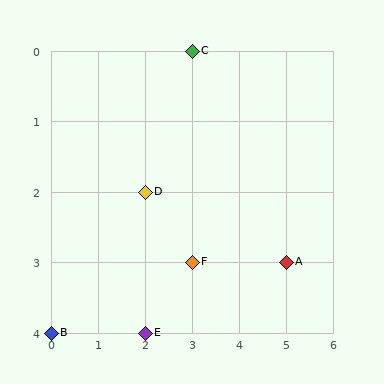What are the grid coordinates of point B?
Point B is at grid coordinates (0, 4).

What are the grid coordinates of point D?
Point D is at grid coordinates (2, 2).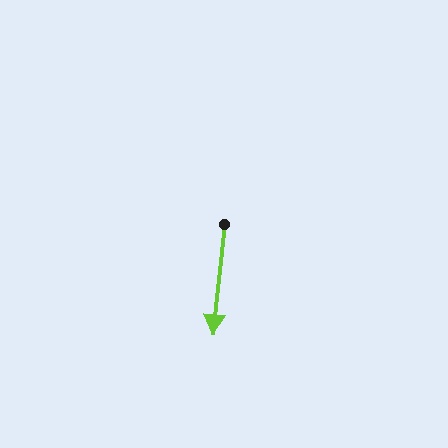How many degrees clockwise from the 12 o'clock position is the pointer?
Approximately 186 degrees.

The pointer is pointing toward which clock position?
Roughly 6 o'clock.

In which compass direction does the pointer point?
South.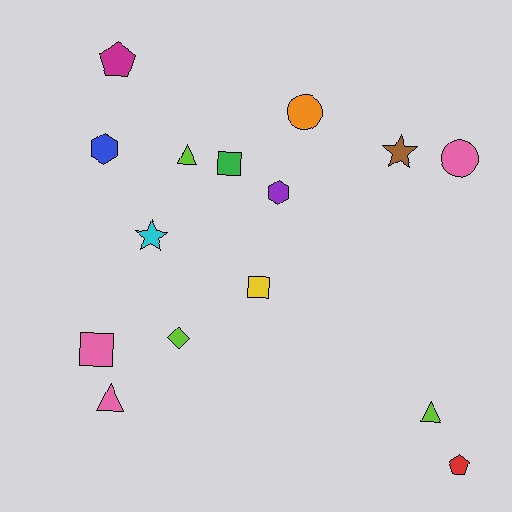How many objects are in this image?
There are 15 objects.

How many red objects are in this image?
There is 1 red object.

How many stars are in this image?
There are 2 stars.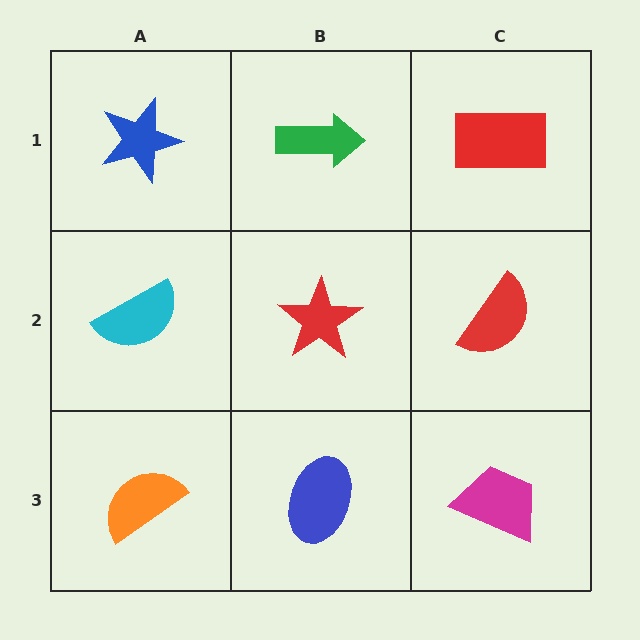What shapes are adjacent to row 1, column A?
A cyan semicircle (row 2, column A), a green arrow (row 1, column B).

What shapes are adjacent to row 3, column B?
A red star (row 2, column B), an orange semicircle (row 3, column A), a magenta trapezoid (row 3, column C).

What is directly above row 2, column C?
A red rectangle.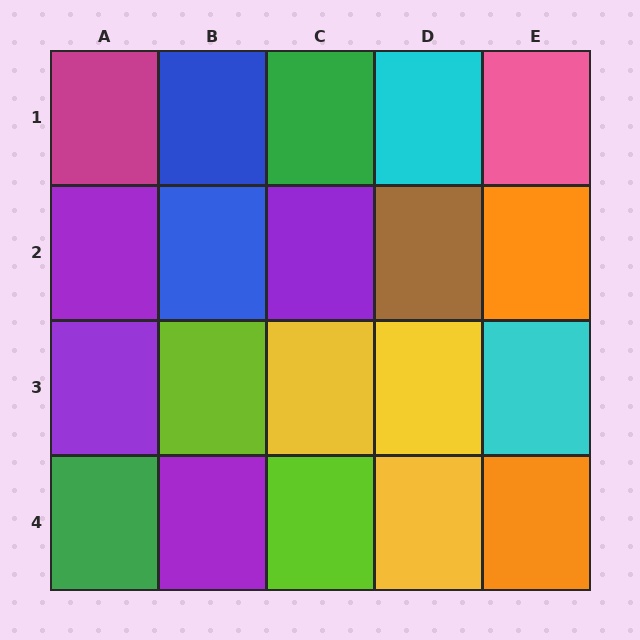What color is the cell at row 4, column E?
Orange.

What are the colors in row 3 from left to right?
Purple, lime, yellow, yellow, cyan.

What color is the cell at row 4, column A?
Green.